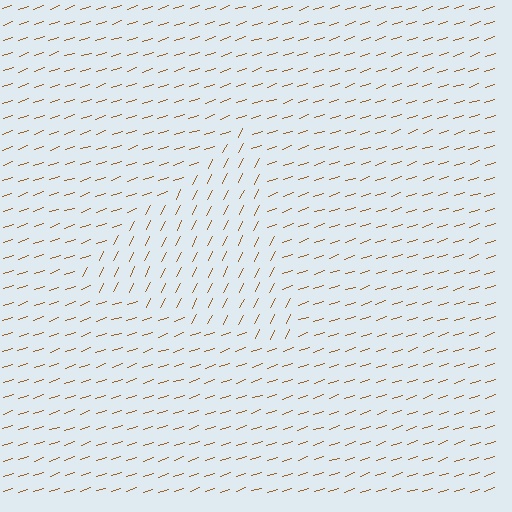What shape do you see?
I see a triangle.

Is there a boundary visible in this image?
Yes, there is a texture boundary formed by a change in line orientation.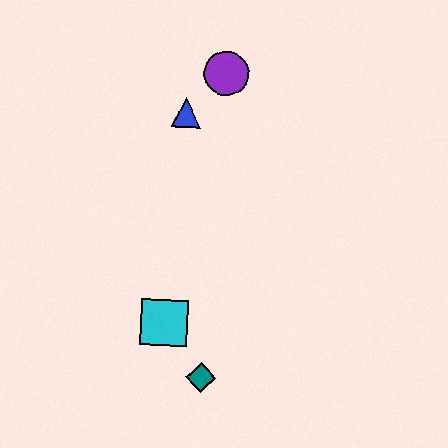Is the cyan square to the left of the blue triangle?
Yes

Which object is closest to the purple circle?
The blue triangle is closest to the purple circle.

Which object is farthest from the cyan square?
The purple circle is farthest from the cyan square.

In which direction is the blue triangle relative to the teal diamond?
The blue triangle is above the teal diamond.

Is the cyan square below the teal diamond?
No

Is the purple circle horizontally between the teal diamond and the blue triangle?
No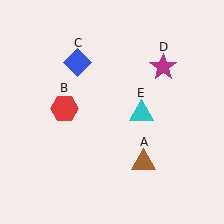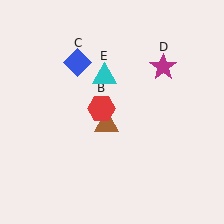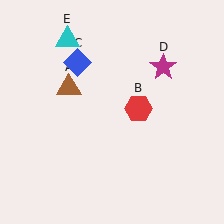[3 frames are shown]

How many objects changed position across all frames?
3 objects changed position: brown triangle (object A), red hexagon (object B), cyan triangle (object E).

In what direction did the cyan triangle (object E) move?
The cyan triangle (object E) moved up and to the left.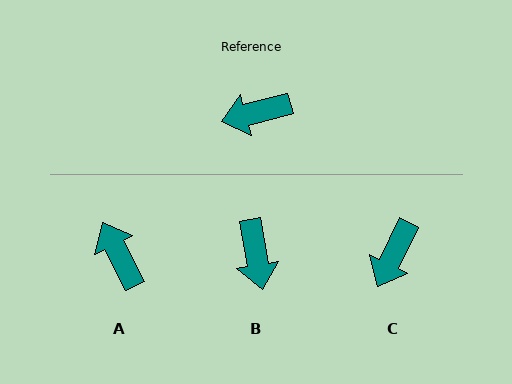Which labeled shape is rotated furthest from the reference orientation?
B, about 86 degrees away.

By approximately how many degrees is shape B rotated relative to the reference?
Approximately 86 degrees counter-clockwise.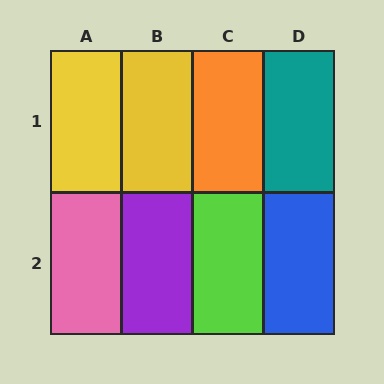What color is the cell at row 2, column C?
Lime.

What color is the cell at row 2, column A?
Pink.